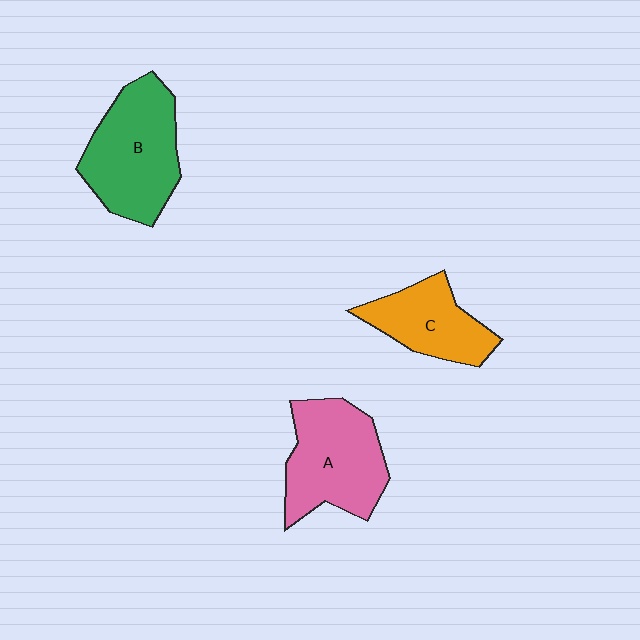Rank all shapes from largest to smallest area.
From largest to smallest: B (green), A (pink), C (orange).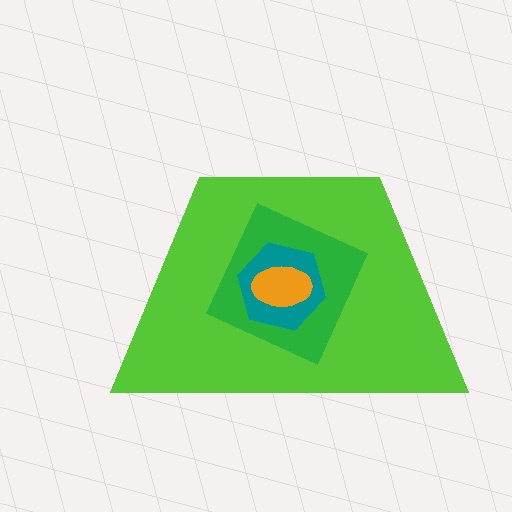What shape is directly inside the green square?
The teal hexagon.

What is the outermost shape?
The lime trapezoid.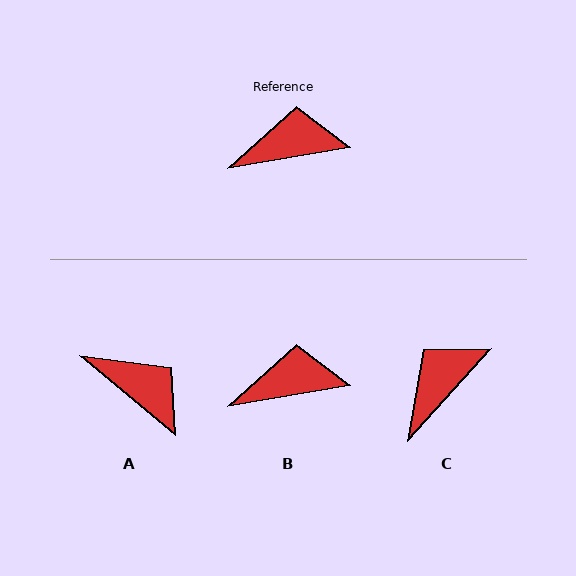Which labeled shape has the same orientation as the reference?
B.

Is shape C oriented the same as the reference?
No, it is off by about 38 degrees.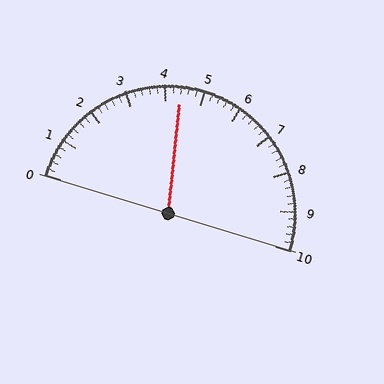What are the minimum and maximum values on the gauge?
The gauge ranges from 0 to 10.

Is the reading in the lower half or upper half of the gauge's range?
The reading is in the lower half of the range (0 to 10).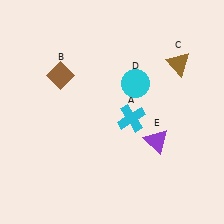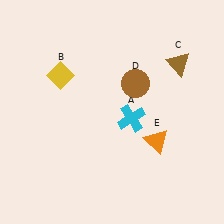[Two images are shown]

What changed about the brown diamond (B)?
In Image 1, B is brown. In Image 2, it changed to yellow.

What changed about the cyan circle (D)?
In Image 1, D is cyan. In Image 2, it changed to brown.